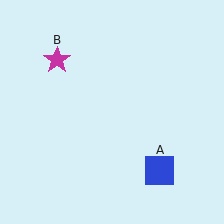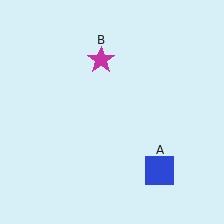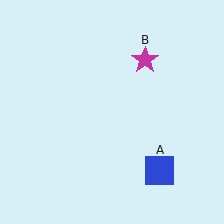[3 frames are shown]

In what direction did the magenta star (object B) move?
The magenta star (object B) moved right.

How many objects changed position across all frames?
1 object changed position: magenta star (object B).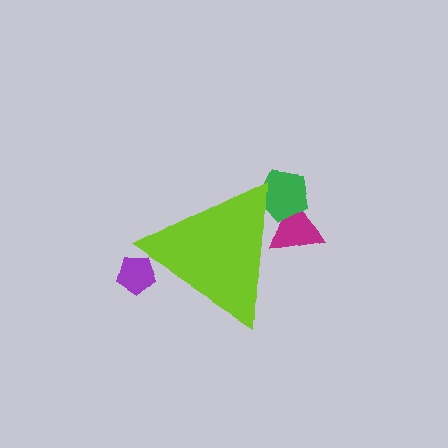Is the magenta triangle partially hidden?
Yes, the magenta triangle is partially hidden behind the lime triangle.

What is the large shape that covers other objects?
A lime triangle.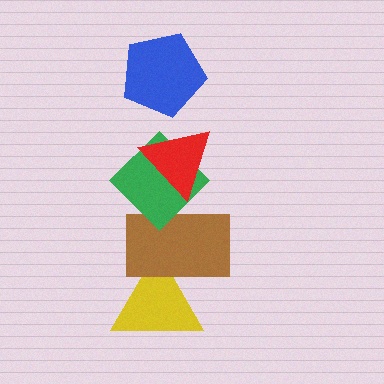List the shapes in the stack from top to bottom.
From top to bottom: the blue pentagon, the red triangle, the green diamond, the brown rectangle, the yellow triangle.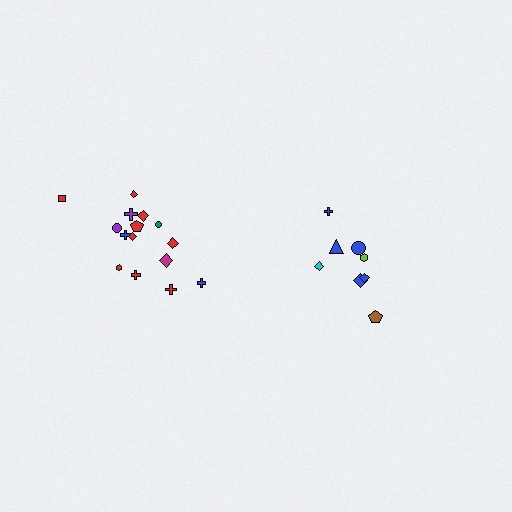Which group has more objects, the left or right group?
The left group.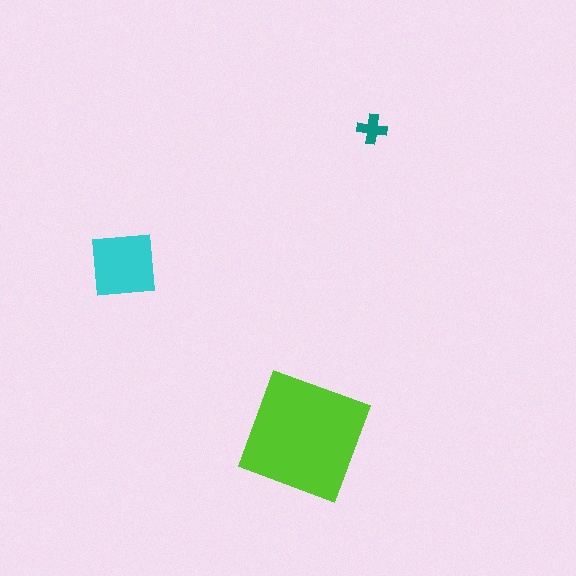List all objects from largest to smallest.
The lime square, the cyan square, the teal cross.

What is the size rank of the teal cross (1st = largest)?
3rd.